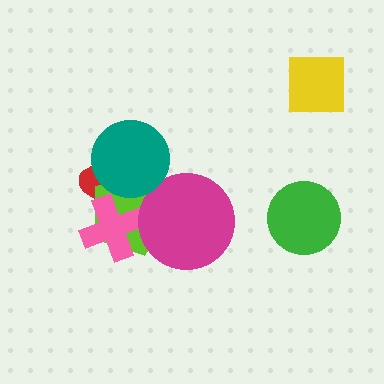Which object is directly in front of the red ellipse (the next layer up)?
The lime pentagon is directly in front of the red ellipse.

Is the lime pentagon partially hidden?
Yes, it is partially covered by another shape.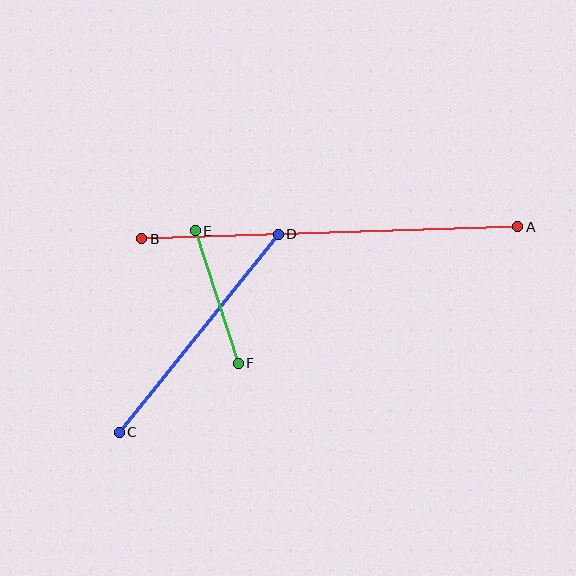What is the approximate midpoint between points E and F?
The midpoint is at approximately (217, 297) pixels.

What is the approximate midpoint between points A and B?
The midpoint is at approximately (330, 233) pixels.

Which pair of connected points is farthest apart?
Points A and B are farthest apart.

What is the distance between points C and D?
The distance is approximately 254 pixels.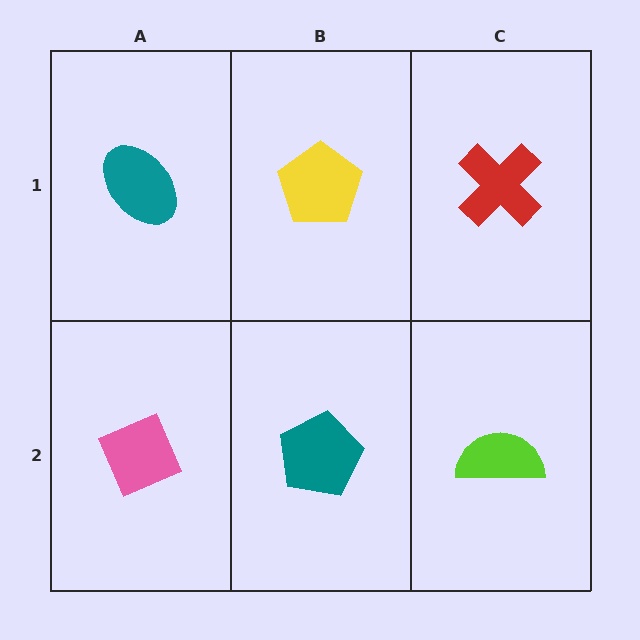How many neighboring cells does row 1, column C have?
2.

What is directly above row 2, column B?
A yellow pentagon.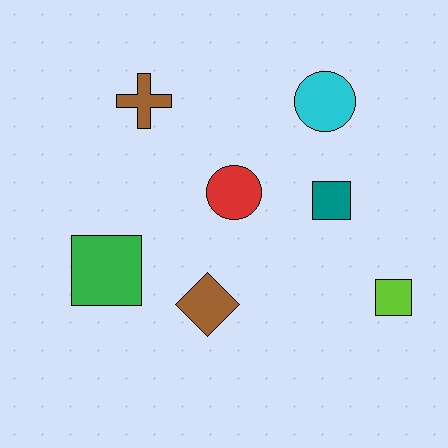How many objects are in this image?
There are 7 objects.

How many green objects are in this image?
There is 1 green object.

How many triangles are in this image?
There are no triangles.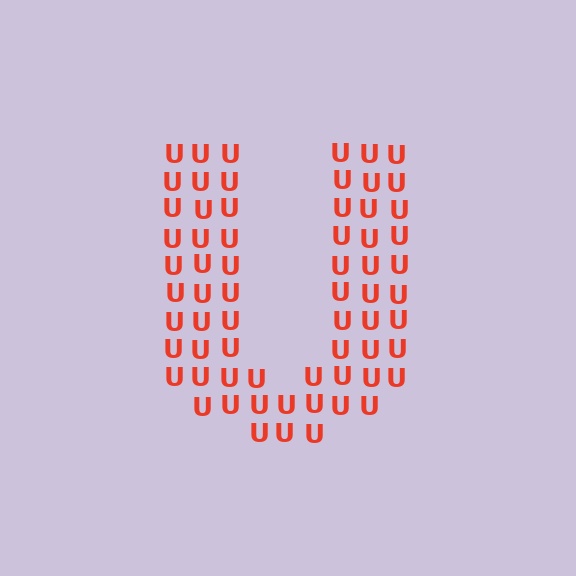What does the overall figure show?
The overall figure shows the letter U.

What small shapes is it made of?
It is made of small letter U's.